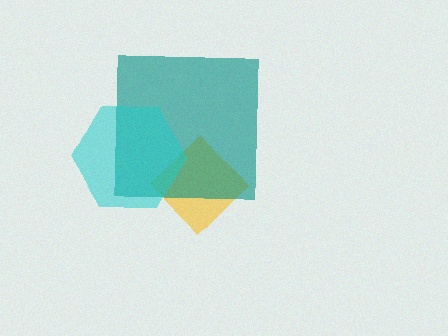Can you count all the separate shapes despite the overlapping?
Yes, there are 3 separate shapes.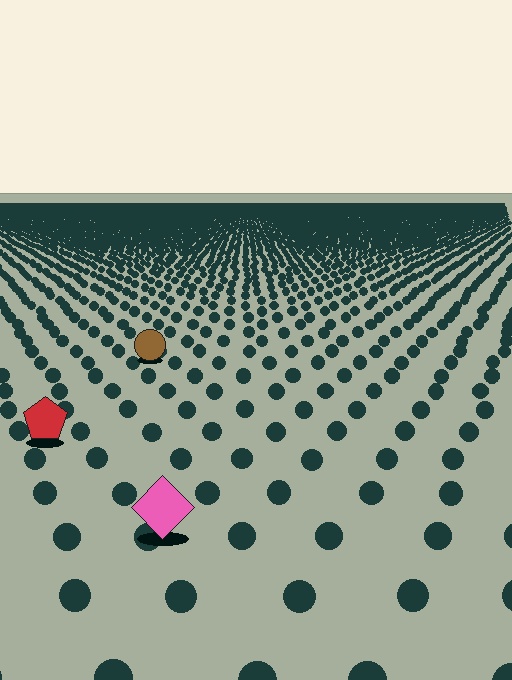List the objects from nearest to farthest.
From nearest to farthest: the pink diamond, the red pentagon, the brown circle.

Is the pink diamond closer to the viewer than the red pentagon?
Yes. The pink diamond is closer — you can tell from the texture gradient: the ground texture is coarser near it.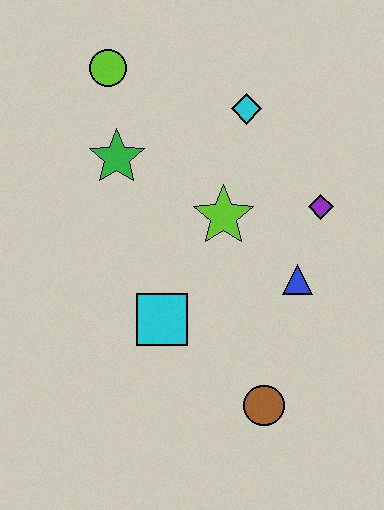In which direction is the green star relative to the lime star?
The green star is to the left of the lime star.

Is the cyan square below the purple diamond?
Yes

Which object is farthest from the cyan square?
The lime circle is farthest from the cyan square.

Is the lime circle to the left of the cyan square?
Yes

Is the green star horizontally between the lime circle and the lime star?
Yes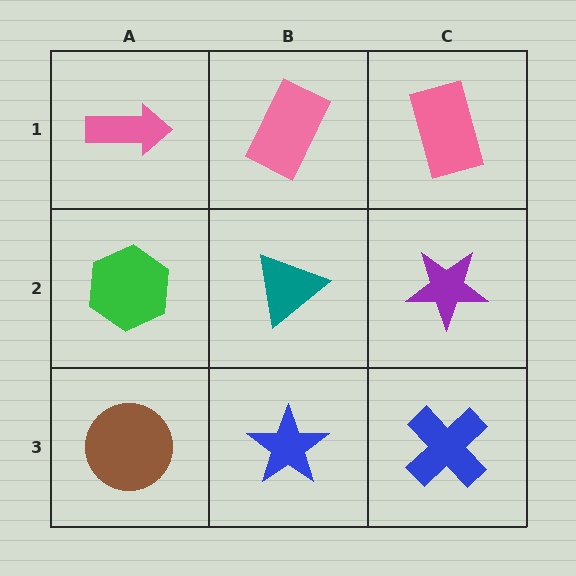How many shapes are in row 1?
3 shapes.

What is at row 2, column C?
A purple star.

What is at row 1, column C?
A pink rectangle.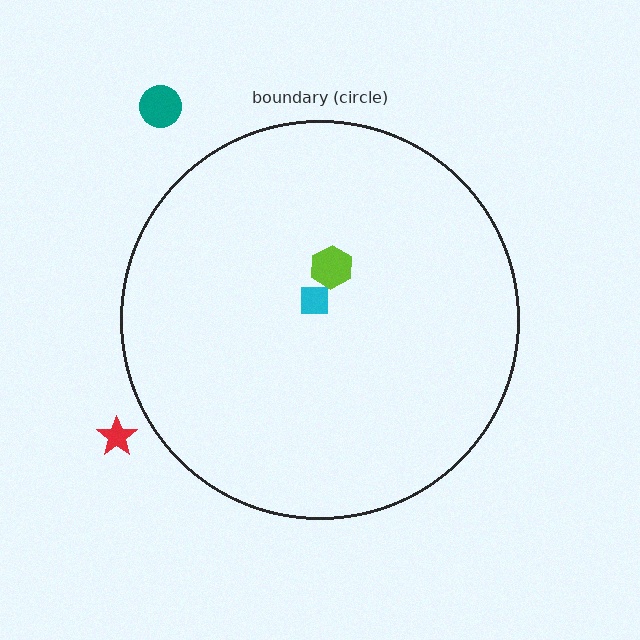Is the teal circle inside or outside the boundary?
Outside.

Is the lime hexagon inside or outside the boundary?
Inside.